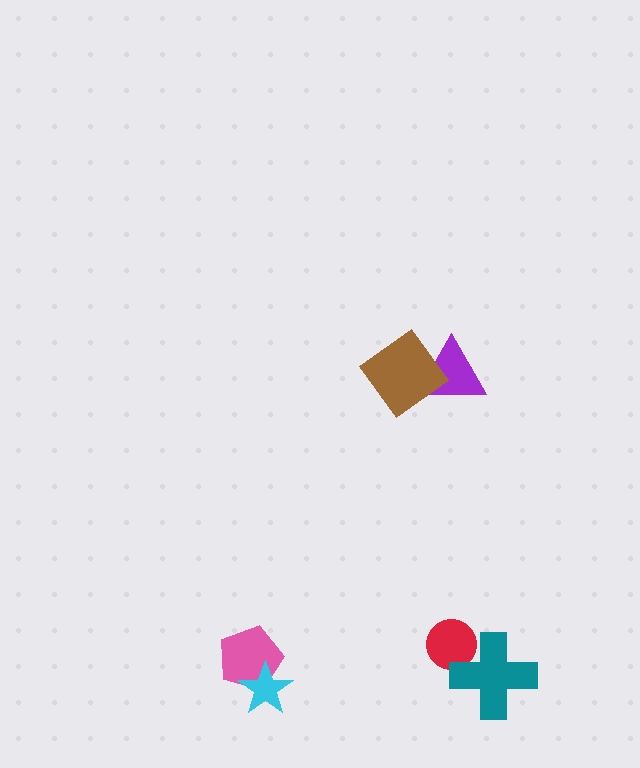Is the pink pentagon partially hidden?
Yes, it is partially covered by another shape.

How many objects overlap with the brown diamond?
1 object overlaps with the brown diamond.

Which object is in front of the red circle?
The teal cross is in front of the red circle.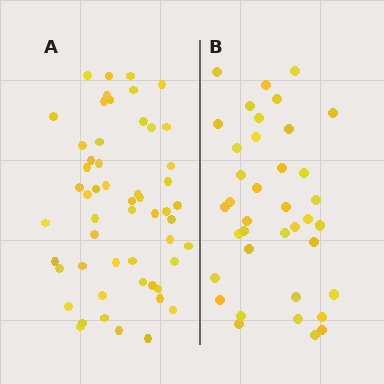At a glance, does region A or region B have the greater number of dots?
Region A (the left region) has more dots.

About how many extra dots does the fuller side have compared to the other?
Region A has approximately 15 more dots than region B.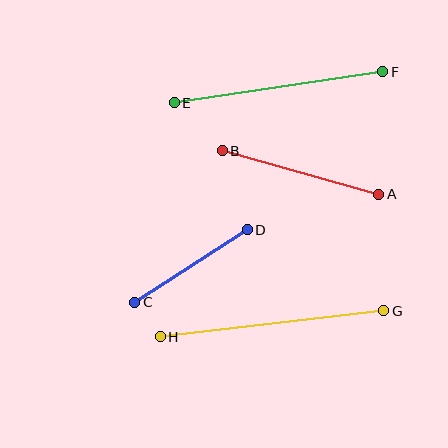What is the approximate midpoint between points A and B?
The midpoint is at approximately (301, 172) pixels.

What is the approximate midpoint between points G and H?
The midpoint is at approximately (272, 324) pixels.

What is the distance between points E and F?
The distance is approximately 211 pixels.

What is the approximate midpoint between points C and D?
The midpoint is at approximately (191, 266) pixels.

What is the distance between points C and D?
The distance is approximately 134 pixels.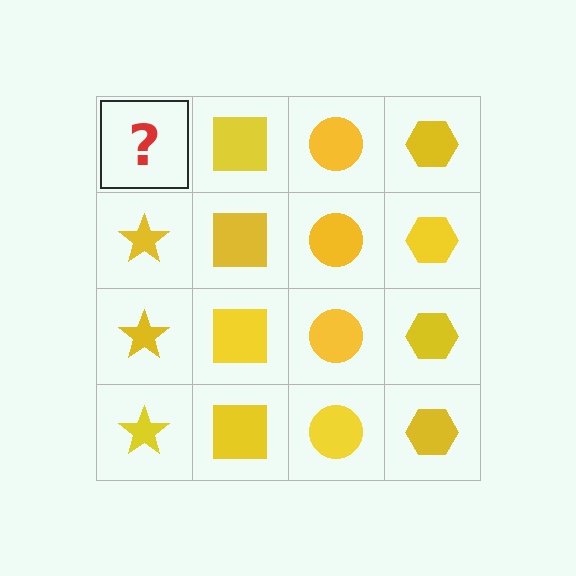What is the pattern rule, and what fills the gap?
The rule is that each column has a consistent shape. The gap should be filled with a yellow star.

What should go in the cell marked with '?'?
The missing cell should contain a yellow star.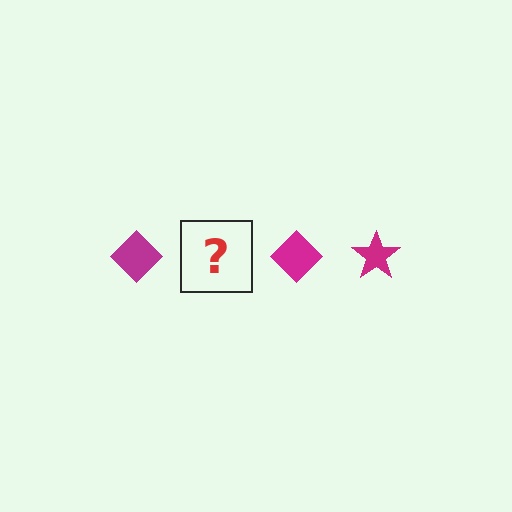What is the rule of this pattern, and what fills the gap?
The rule is that the pattern cycles through diamond, star shapes in magenta. The gap should be filled with a magenta star.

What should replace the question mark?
The question mark should be replaced with a magenta star.